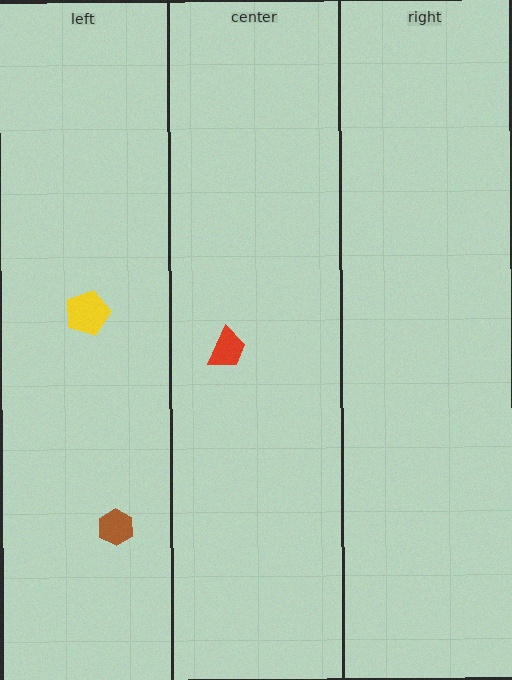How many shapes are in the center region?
1.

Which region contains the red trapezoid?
The center region.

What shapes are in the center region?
The red trapezoid.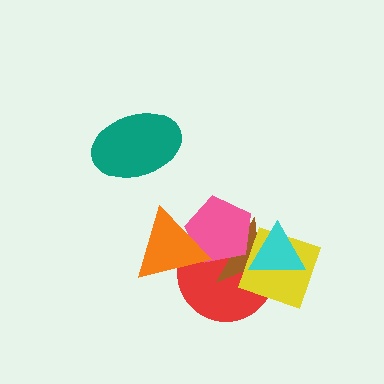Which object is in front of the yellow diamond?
The cyan triangle is in front of the yellow diamond.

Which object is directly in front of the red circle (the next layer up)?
The brown star is directly in front of the red circle.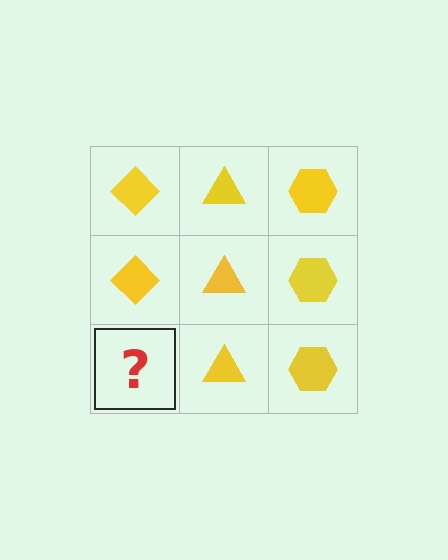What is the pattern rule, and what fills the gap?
The rule is that each column has a consistent shape. The gap should be filled with a yellow diamond.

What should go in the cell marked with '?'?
The missing cell should contain a yellow diamond.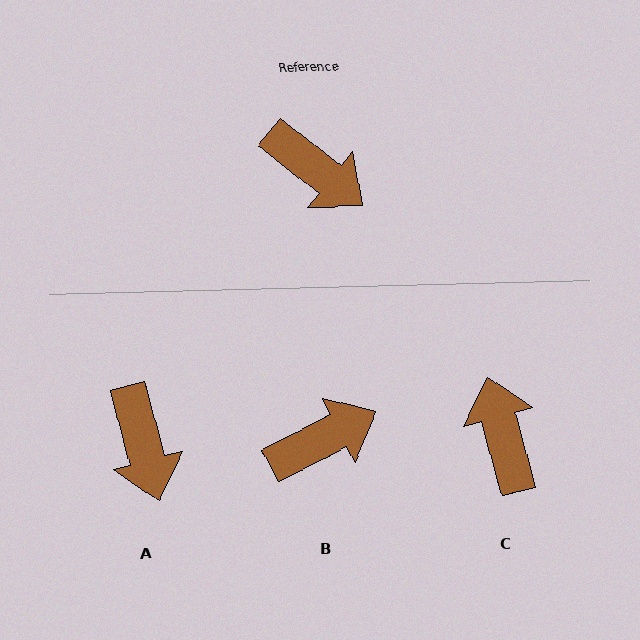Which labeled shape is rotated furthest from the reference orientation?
C, about 144 degrees away.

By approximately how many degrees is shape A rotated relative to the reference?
Approximately 36 degrees clockwise.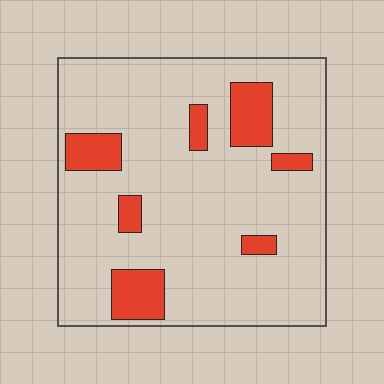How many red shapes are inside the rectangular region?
7.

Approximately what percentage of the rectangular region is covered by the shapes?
Approximately 15%.